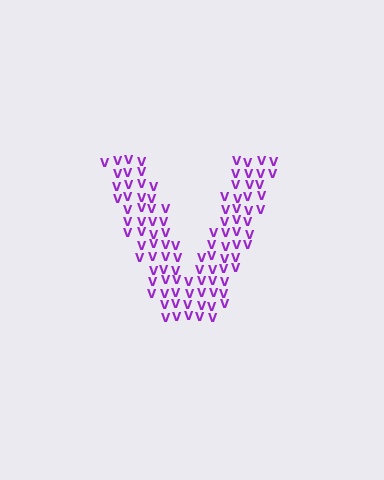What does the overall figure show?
The overall figure shows the letter V.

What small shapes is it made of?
It is made of small letter V's.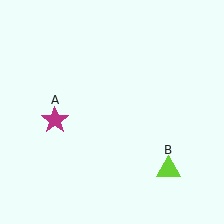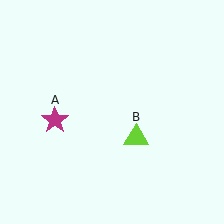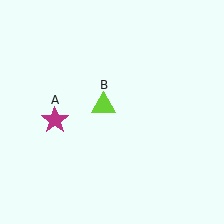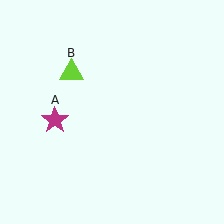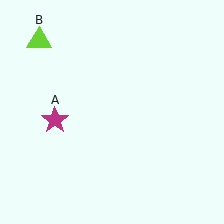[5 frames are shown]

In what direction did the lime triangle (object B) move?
The lime triangle (object B) moved up and to the left.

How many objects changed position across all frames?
1 object changed position: lime triangle (object B).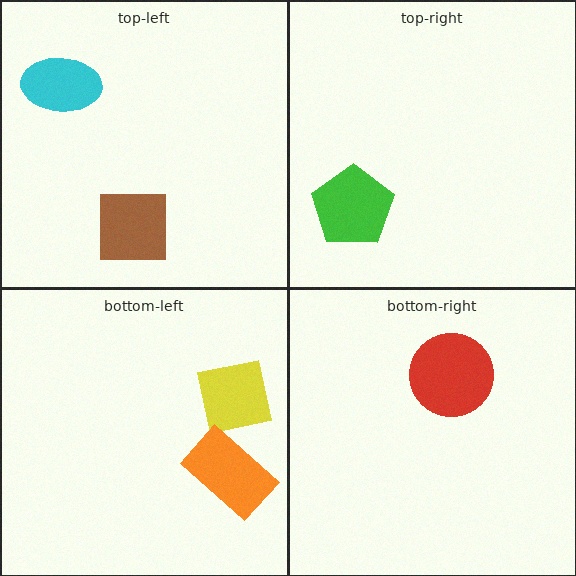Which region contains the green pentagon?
The top-right region.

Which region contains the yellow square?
The bottom-left region.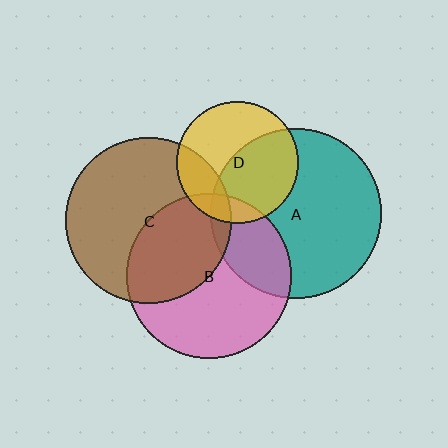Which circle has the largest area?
Circle A (teal).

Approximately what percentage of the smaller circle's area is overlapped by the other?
Approximately 5%.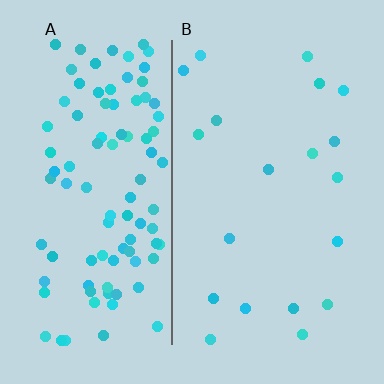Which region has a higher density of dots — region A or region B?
A (the left).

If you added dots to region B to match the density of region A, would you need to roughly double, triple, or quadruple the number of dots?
Approximately quadruple.